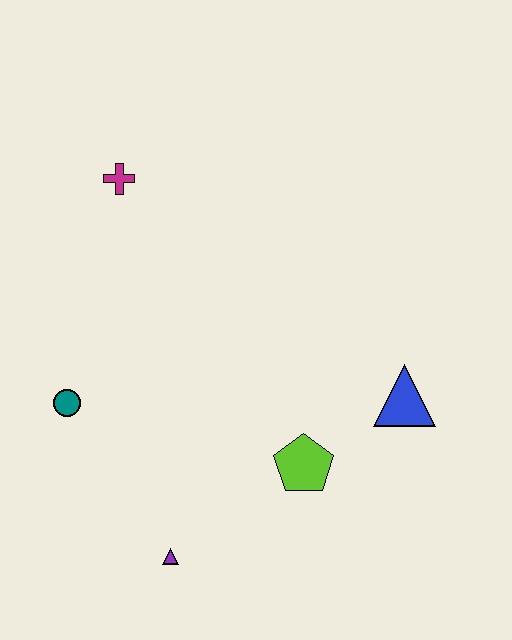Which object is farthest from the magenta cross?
The purple triangle is farthest from the magenta cross.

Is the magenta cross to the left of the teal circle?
No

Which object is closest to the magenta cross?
The teal circle is closest to the magenta cross.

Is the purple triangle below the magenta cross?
Yes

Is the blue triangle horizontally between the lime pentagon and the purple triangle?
No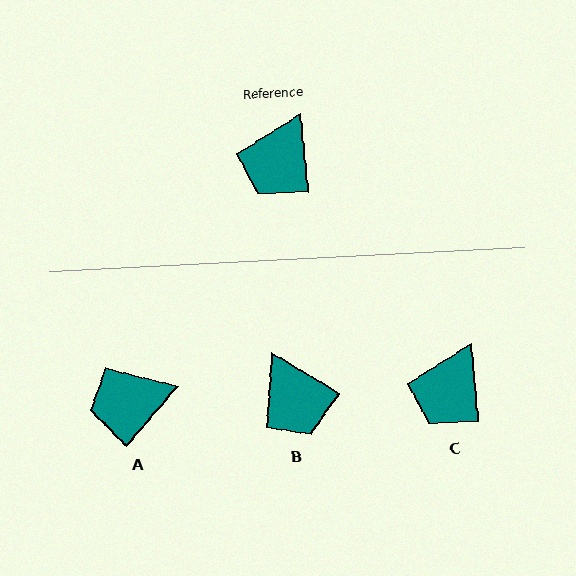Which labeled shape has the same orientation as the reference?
C.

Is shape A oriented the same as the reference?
No, it is off by about 46 degrees.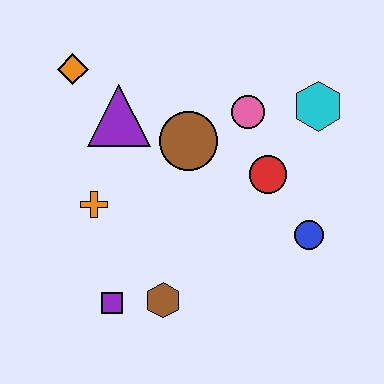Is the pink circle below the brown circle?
No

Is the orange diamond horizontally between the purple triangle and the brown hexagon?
No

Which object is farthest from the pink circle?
The purple square is farthest from the pink circle.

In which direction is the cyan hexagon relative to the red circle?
The cyan hexagon is above the red circle.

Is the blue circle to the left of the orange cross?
No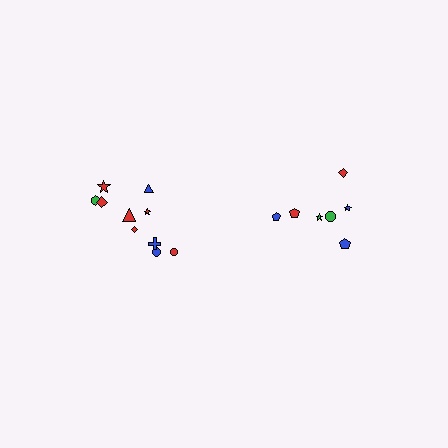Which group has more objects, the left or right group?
The left group.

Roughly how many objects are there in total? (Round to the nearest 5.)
Roughly 15 objects in total.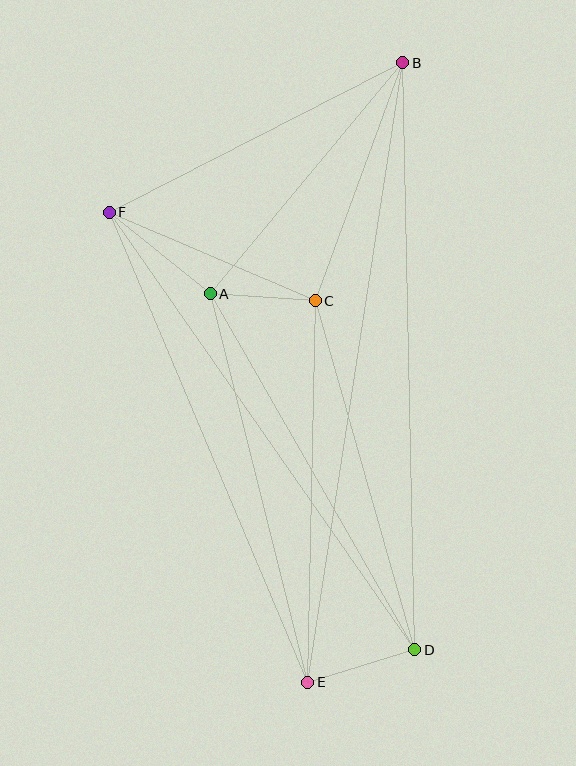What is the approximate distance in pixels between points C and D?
The distance between C and D is approximately 363 pixels.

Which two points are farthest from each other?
Points B and E are farthest from each other.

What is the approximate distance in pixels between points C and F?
The distance between C and F is approximately 224 pixels.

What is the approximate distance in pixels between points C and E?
The distance between C and E is approximately 381 pixels.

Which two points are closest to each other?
Points A and C are closest to each other.